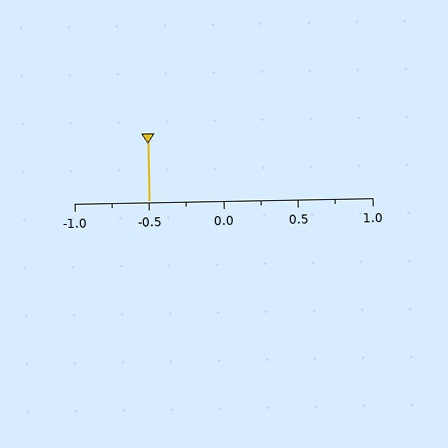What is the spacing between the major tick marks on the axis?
The major ticks are spaced 0.5 apart.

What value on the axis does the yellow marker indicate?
The marker indicates approximately -0.5.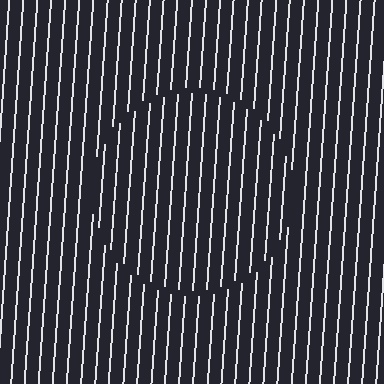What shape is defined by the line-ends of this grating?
An illusory circle. The interior of the shape contains the same grating, shifted by half a period — the contour is defined by the phase discontinuity where line-ends from the inner and outer gratings abut.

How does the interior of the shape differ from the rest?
The interior of the shape contains the same grating, shifted by half a period — the contour is defined by the phase discontinuity where line-ends from the inner and outer gratings abut.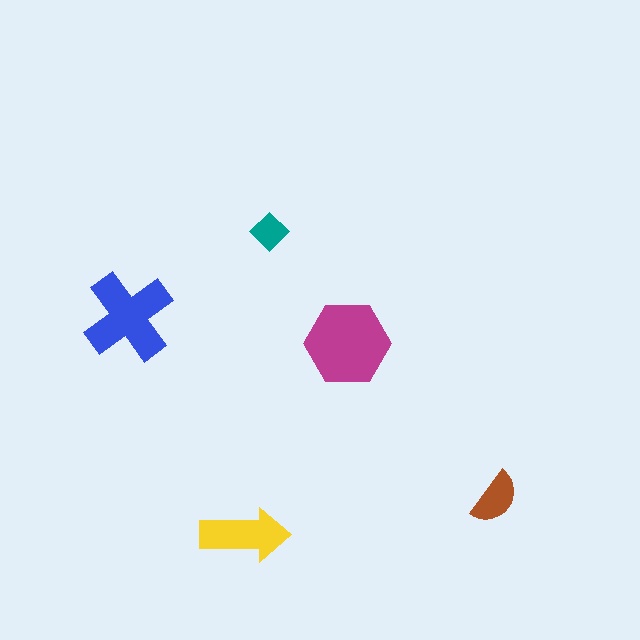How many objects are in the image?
There are 5 objects in the image.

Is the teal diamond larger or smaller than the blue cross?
Smaller.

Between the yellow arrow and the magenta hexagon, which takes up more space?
The magenta hexagon.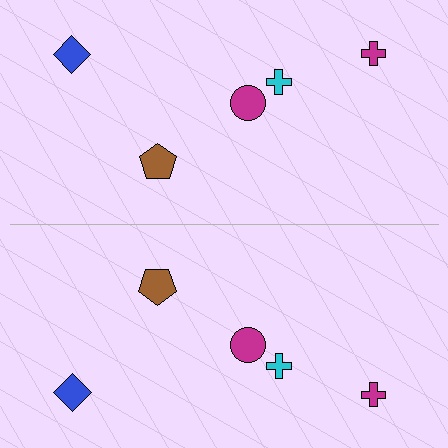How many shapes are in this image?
There are 10 shapes in this image.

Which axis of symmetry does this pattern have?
The pattern has a horizontal axis of symmetry running through the center of the image.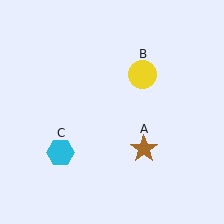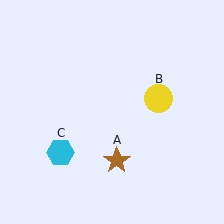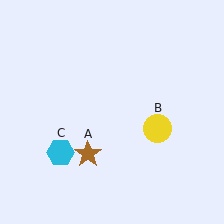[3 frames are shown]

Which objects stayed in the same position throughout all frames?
Cyan hexagon (object C) remained stationary.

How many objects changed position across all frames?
2 objects changed position: brown star (object A), yellow circle (object B).